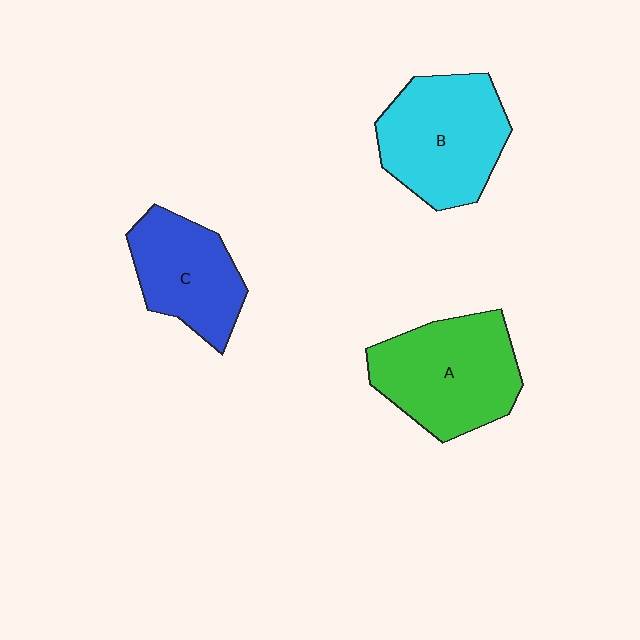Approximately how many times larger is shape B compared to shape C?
Approximately 1.3 times.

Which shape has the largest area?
Shape A (green).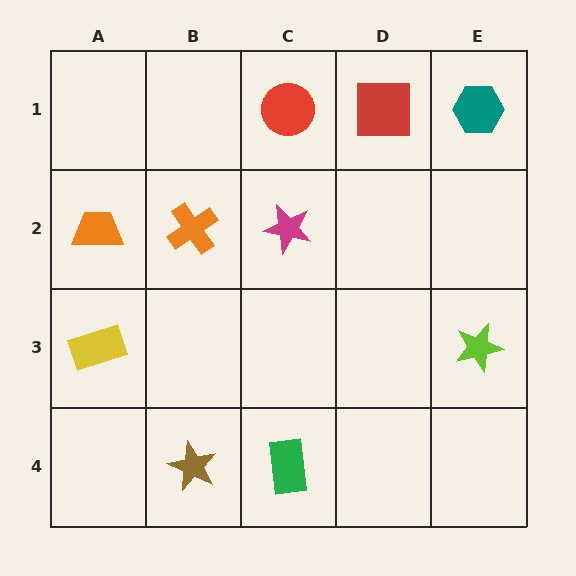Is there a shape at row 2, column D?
No, that cell is empty.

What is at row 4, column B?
A brown star.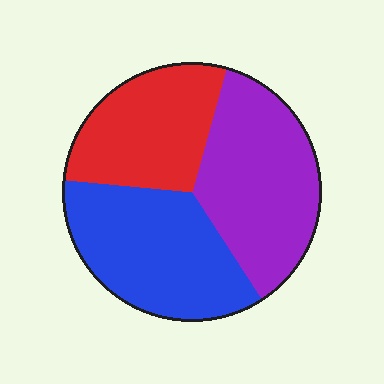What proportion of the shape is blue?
Blue takes up between a quarter and a half of the shape.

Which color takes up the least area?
Red, at roughly 30%.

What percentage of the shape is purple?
Purple covers 36% of the shape.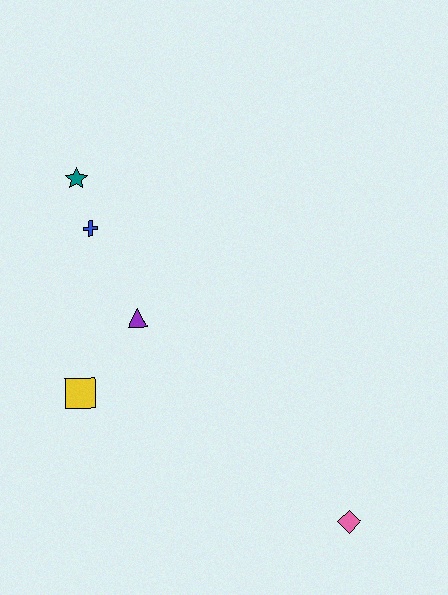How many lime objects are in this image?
There are no lime objects.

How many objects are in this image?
There are 5 objects.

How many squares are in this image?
There is 1 square.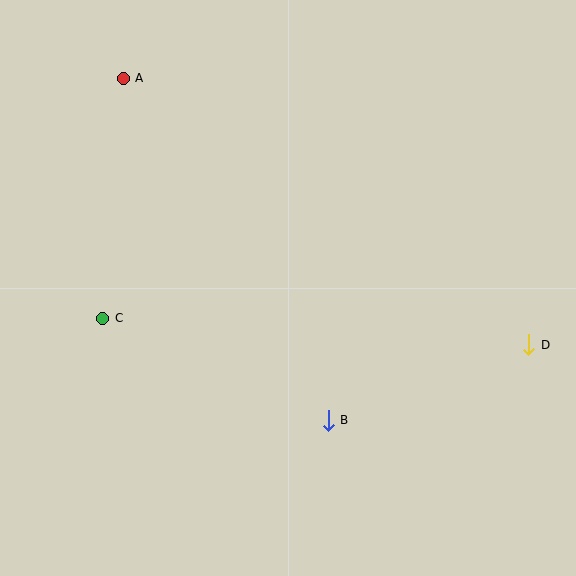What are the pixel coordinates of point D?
Point D is at (529, 345).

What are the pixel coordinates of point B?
Point B is at (328, 420).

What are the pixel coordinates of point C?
Point C is at (103, 318).